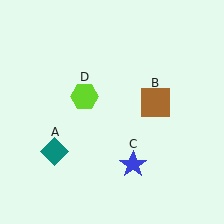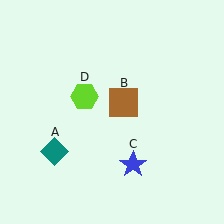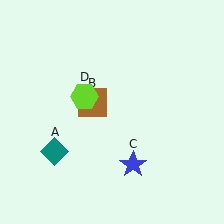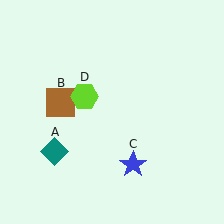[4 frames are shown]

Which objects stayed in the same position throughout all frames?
Teal diamond (object A) and blue star (object C) and lime hexagon (object D) remained stationary.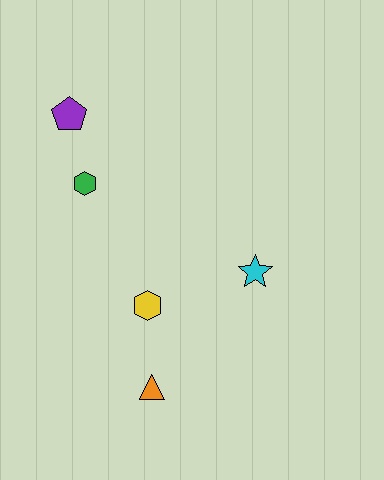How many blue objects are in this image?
There are no blue objects.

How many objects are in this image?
There are 5 objects.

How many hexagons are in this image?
There are 2 hexagons.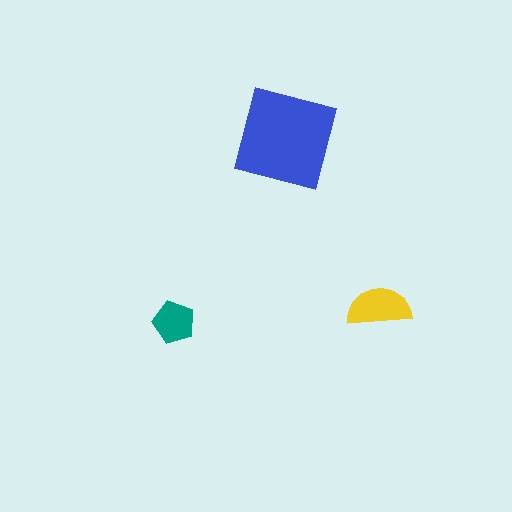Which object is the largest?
The blue square.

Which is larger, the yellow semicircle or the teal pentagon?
The yellow semicircle.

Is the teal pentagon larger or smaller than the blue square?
Smaller.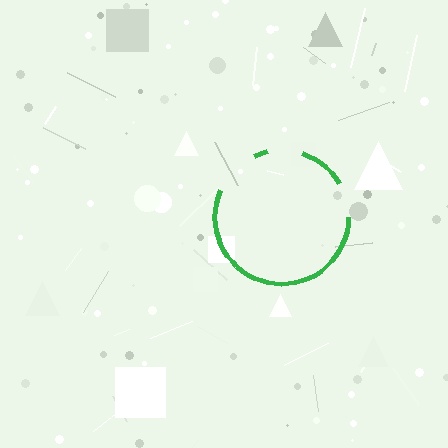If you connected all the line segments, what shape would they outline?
They would outline a circle.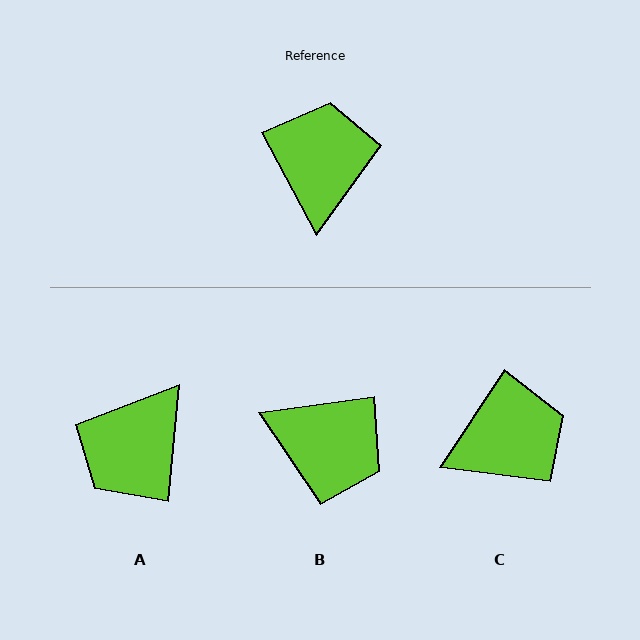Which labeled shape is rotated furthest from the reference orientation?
A, about 146 degrees away.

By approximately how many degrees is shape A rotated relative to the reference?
Approximately 146 degrees counter-clockwise.